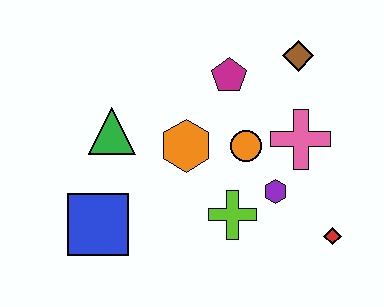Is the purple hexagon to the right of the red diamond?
No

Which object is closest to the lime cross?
The purple hexagon is closest to the lime cross.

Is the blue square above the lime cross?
No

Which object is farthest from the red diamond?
The green triangle is farthest from the red diamond.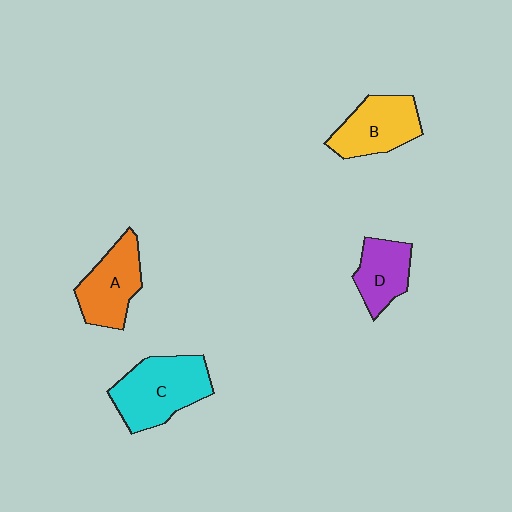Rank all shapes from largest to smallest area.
From largest to smallest: C (cyan), B (yellow), A (orange), D (purple).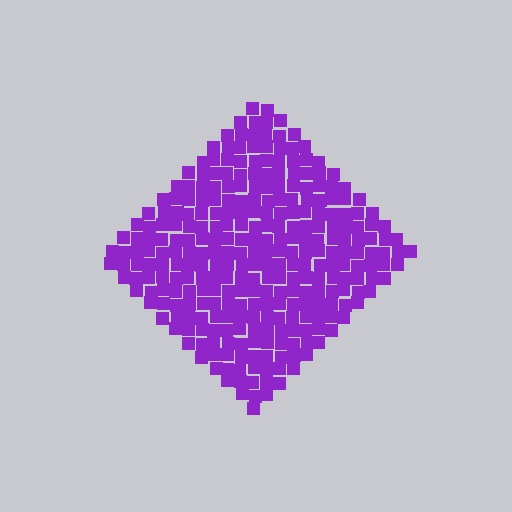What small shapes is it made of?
It is made of small squares.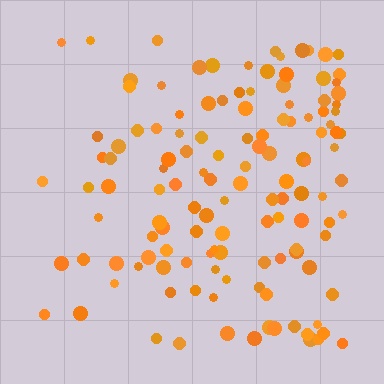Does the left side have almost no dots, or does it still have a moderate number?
Still a moderate number, just noticeably fewer than the right.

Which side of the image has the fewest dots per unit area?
The left.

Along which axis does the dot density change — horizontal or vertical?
Horizontal.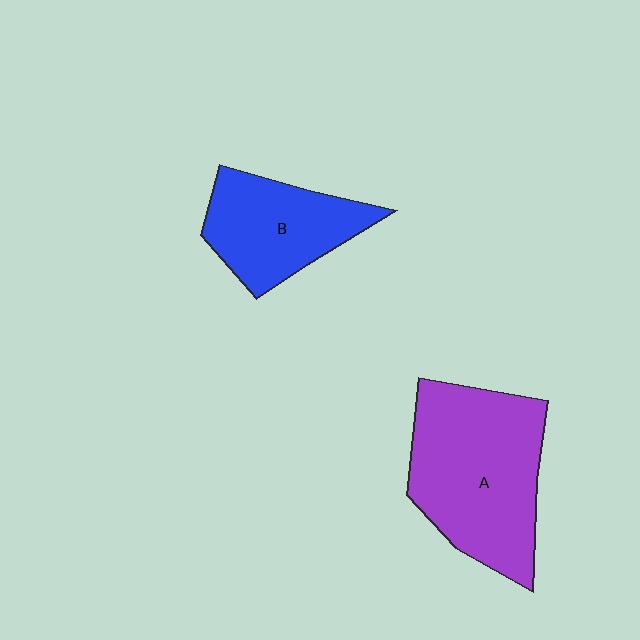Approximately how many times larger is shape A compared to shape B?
Approximately 1.6 times.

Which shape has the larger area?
Shape A (purple).